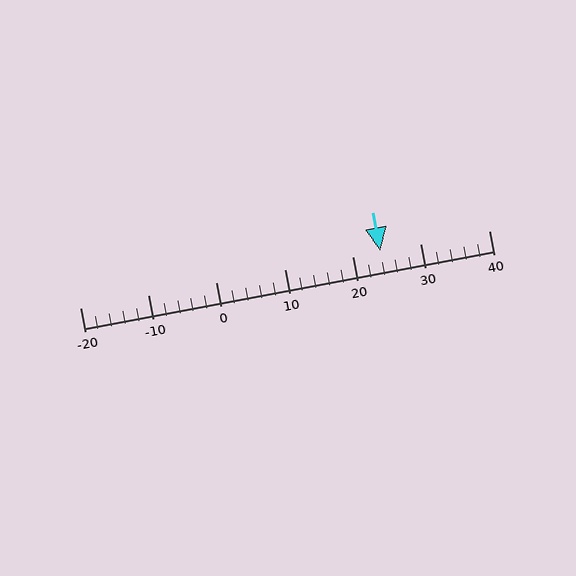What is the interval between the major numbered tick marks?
The major tick marks are spaced 10 units apart.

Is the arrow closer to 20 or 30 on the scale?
The arrow is closer to 20.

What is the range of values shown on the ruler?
The ruler shows values from -20 to 40.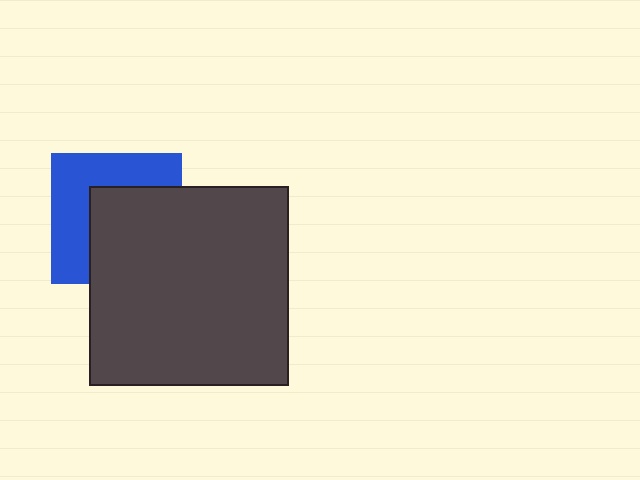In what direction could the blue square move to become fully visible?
The blue square could move toward the upper-left. That would shift it out from behind the dark gray square entirely.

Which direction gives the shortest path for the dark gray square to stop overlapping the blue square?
Moving toward the lower-right gives the shortest separation.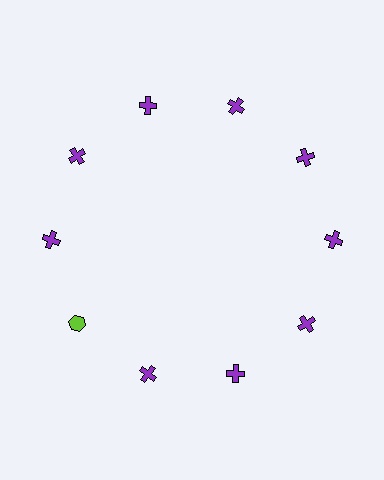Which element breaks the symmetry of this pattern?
The lime hexagon at roughly the 8 o'clock position breaks the symmetry. All other shapes are purple crosses.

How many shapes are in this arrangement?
There are 10 shapes arranged in a ring pattern.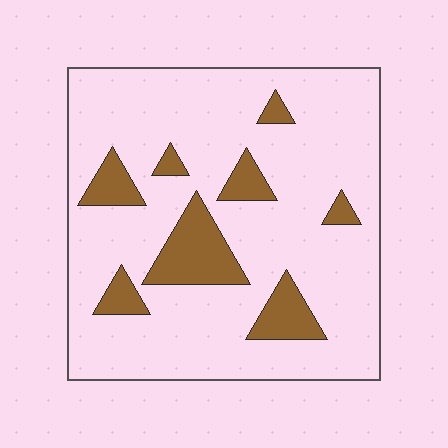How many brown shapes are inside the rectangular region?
8.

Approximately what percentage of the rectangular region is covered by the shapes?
Approximately 15%.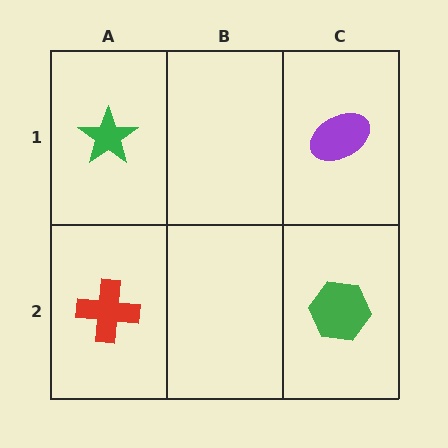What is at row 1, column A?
A green star.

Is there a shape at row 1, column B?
No, that cell is empty.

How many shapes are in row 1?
2 shapes.